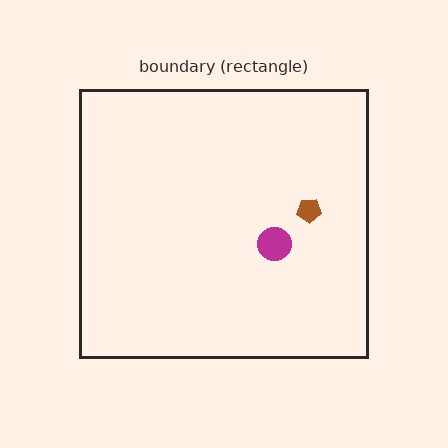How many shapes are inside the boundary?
2 inside, 0 outside.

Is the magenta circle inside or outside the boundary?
Inside.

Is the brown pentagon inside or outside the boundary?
Inside.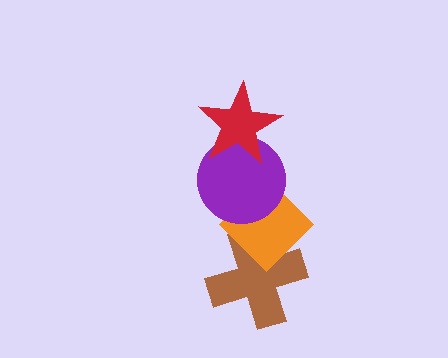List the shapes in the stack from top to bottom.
From top to bottom: the red star, the purple circle, the orange diamond, the brown cross.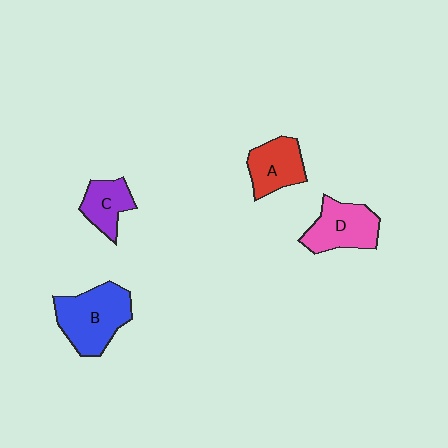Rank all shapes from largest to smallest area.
From largest to smallest: B (blue), D (pink), A (red), C (purple).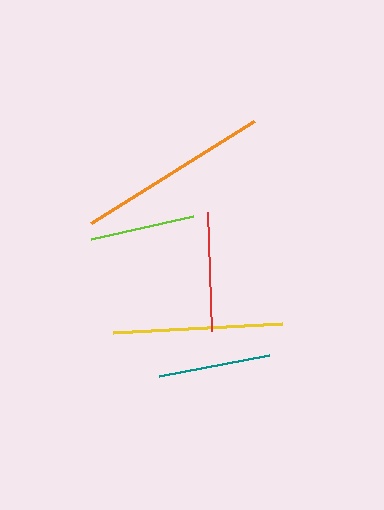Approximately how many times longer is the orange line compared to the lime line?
The orange line is approximately 1.8 times the length of the lime line.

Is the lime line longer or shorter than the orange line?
The orange line is longer than the lime line.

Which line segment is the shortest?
The lime line is the shortest at approximately 105 pixels.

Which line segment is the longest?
The orange line is the longest at approximately 192 pixels.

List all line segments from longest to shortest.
From longest to shortest: orange, yellow, red, teal, lime.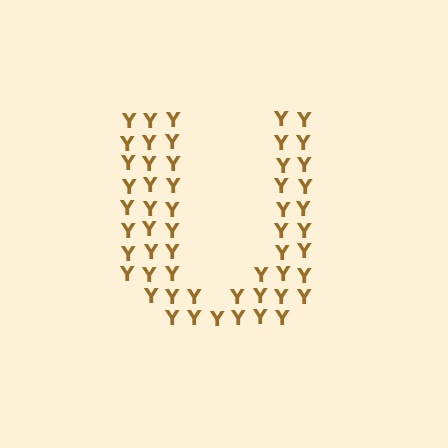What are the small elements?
The small elements are letter Y's.